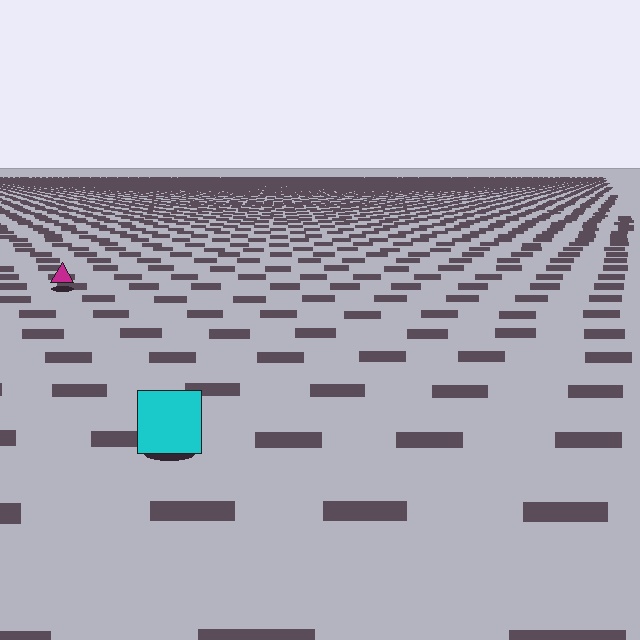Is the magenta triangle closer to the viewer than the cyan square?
No. The cyan square is closer — you can tell from the texture gradient: the ground texture is coarser near it.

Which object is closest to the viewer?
The cyan square is closest. The texture marks near it are larger and more spread out.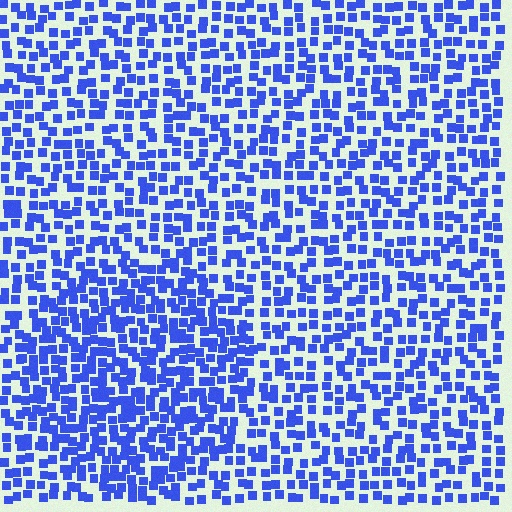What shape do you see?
I see a circle.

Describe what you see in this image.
The image contains small blue elements arranged at two different densities. A circle-shaped region is visible where the elements are more densely packed than the surrounding area.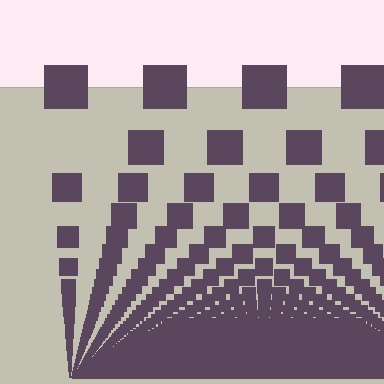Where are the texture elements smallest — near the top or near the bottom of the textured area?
Near the bottom.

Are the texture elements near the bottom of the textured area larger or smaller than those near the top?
Smaller. The gradient is inverted — elements near the bottom are smaller and denser.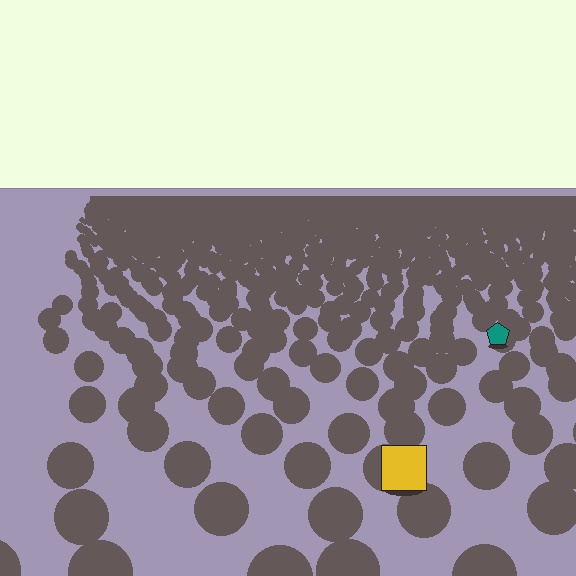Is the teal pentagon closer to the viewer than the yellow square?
No. The yellow square is closer — you can tell from the texture gradient: the ground texture is coarser near it.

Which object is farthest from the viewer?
The teal pentagon is farthest from the viewer. It appears smaller and the ground texture around it is denser.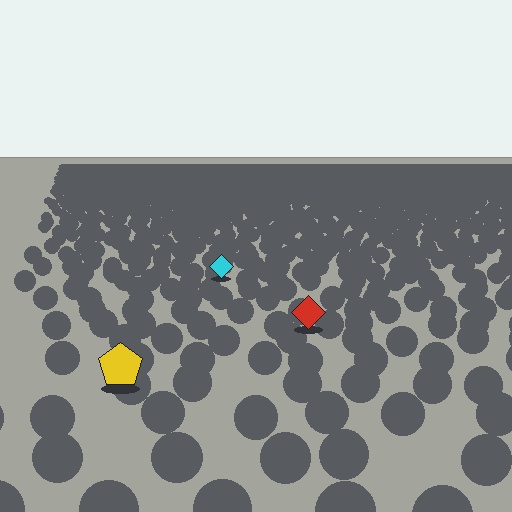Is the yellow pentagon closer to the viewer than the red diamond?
Yes. The yellow pentagon is closer — you can tell from the texture gradient: the ground texture is coarser near it.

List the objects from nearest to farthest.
From nearest to farthest: the yellow pentagon, the red diamond, the cyan diamond.